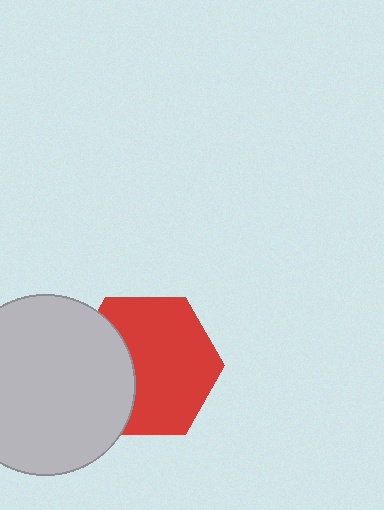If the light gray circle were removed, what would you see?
You would see the complete red hexagon.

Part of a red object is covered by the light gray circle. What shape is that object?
It is a hexagon.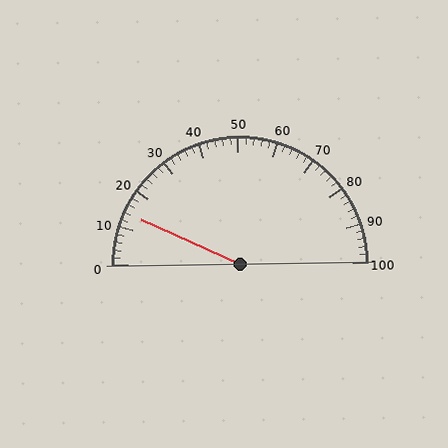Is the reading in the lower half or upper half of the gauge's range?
The reading is in the lower half of the range (0 to 100).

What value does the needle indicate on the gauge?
The needle indicates approximately 14.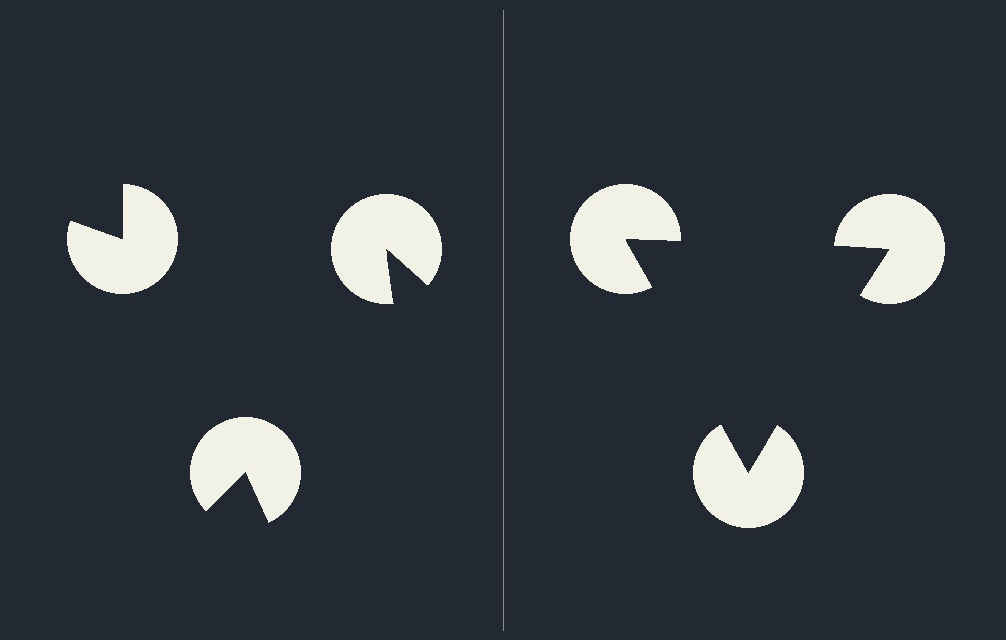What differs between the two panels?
The pac-man discs are positioned identically on both sides; only the wedge orientations differ. On the right they align to a triangle; on the left they are misaligned.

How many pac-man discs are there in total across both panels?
6 — 3 on each side.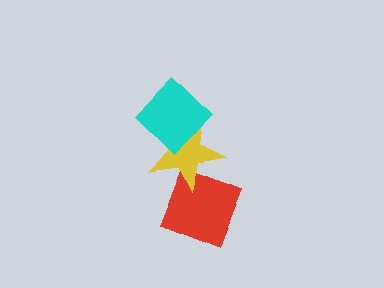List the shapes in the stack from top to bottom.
From top to bottom: the cyan diamond, the yellow star, the red diamond.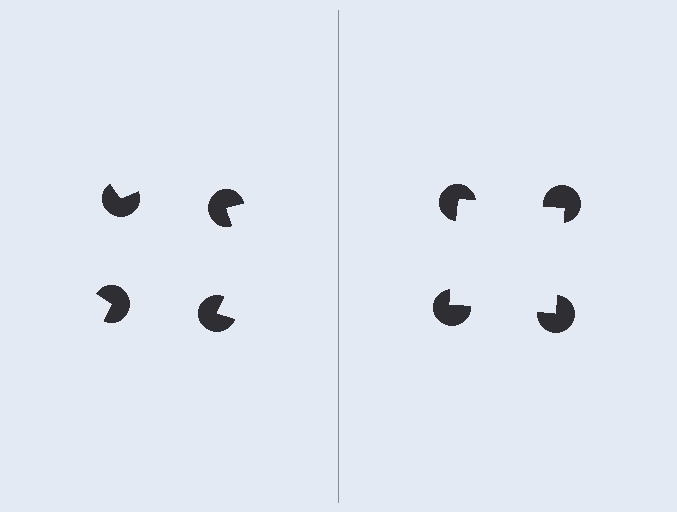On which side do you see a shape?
An illusory square appears on the right side. On the left side the wedge cuts are rotated, so no coherent shape forms.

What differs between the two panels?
The pac-man discs are positioned identically on both sides; only the wedge orientations differ. On the right they align to a square; on the left they are misaligned.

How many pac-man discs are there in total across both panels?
8 — 4 on each side.